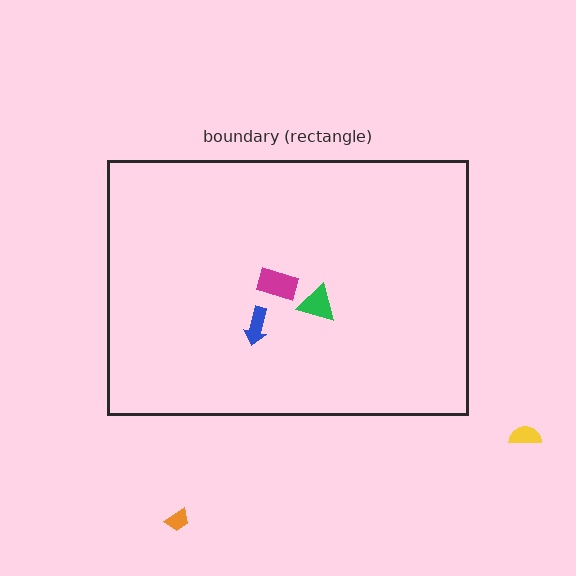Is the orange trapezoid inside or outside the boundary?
Outside.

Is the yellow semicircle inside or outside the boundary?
Outside.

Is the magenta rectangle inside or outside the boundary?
Inside.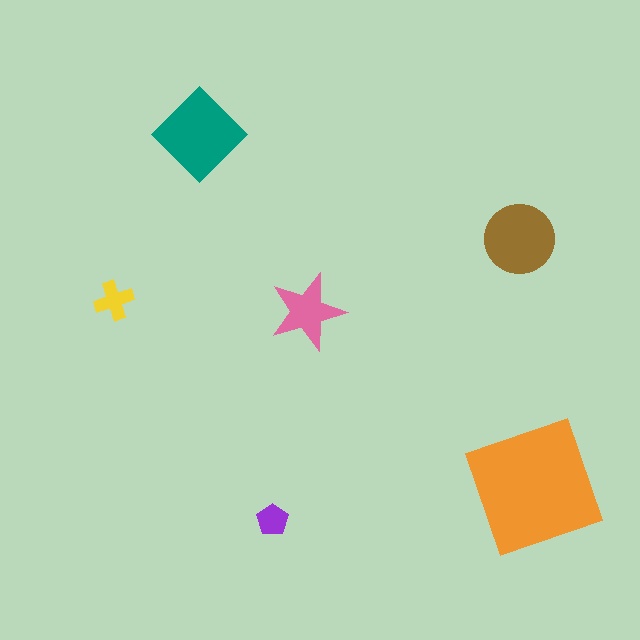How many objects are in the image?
There are 6 objects in the image.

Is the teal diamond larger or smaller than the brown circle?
Larger.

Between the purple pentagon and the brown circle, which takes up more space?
The brown circle.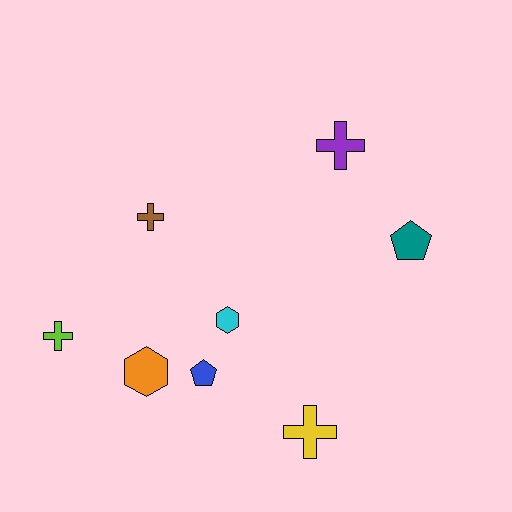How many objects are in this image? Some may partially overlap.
There are 8 objects.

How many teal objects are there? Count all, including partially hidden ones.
There is 1 teal object.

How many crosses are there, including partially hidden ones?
There are 4 crosses.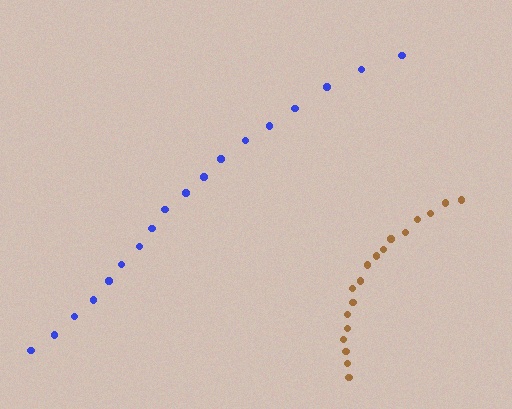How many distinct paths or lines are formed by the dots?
There are 2 distinct paths.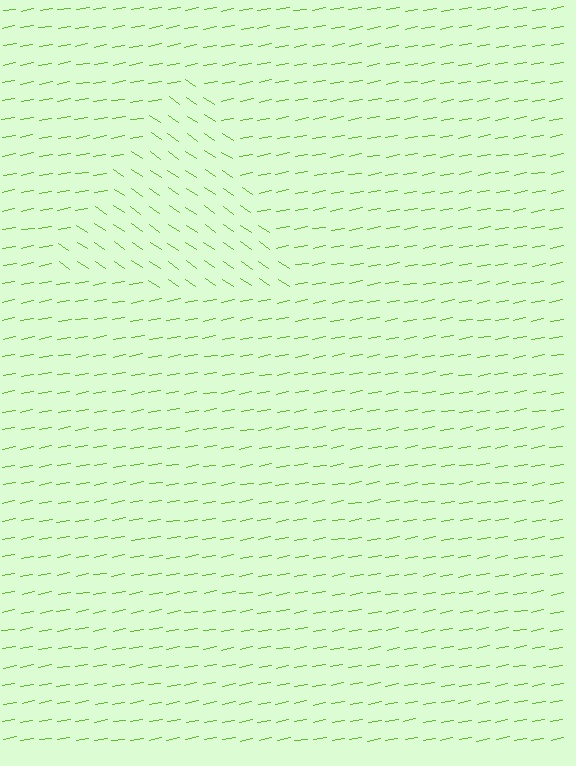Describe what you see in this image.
The image is filled with small lime line segments. A triangle region in the image has lines oriented differently from the surrounding lines, creating a visible texture boundary.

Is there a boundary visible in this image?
Yes, there is a texture boundary formed by a change in line orientation.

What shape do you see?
I see a triangle.